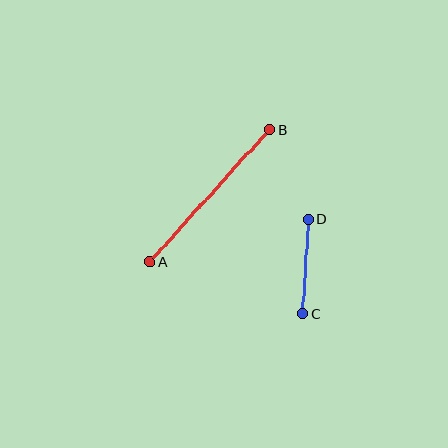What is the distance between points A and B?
The distance is approximately 178 pixels.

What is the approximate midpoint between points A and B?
The midpoint is at approximately (210, 196) pixels.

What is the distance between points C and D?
The distance is approximately 94 pixels.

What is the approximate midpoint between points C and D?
The midpoint is at approximately (306, 266) pixels.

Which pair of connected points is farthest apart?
Points A and B are farthest apart.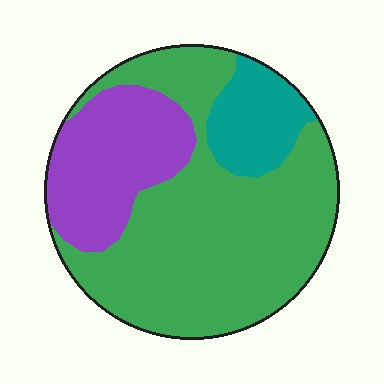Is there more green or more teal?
Green.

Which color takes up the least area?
Teal, at roughly 15%.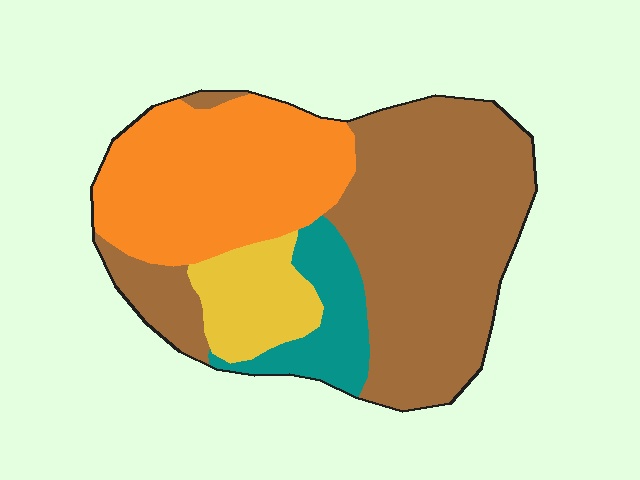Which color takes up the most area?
Brown, at roughly 50%.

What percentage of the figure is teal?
Teal covers 10% of the figure.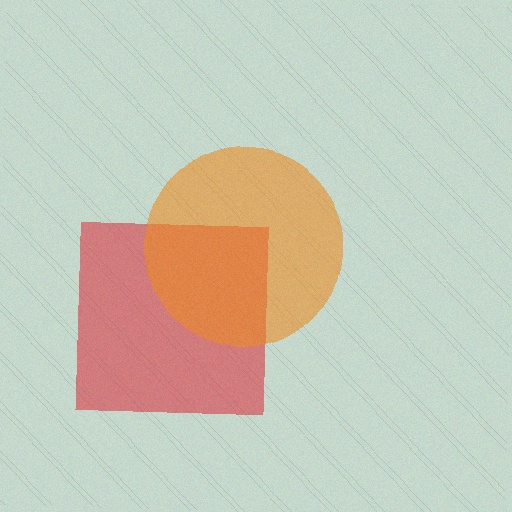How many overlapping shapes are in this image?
There are 2 overlapping shapes in the image.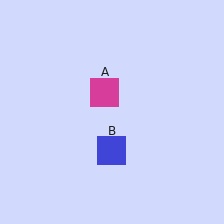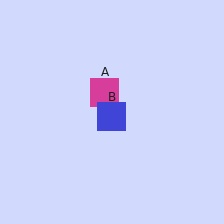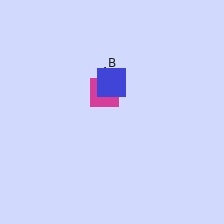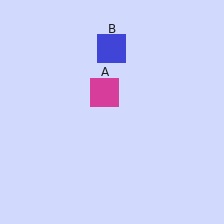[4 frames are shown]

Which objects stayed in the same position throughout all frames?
Magenta square (object A) remained stationary.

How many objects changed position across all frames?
1 object changed position: blue square (object B).